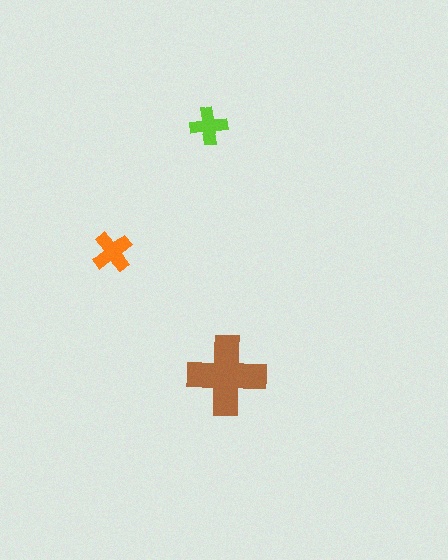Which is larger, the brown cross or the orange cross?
The brown one.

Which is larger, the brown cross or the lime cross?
The brown one.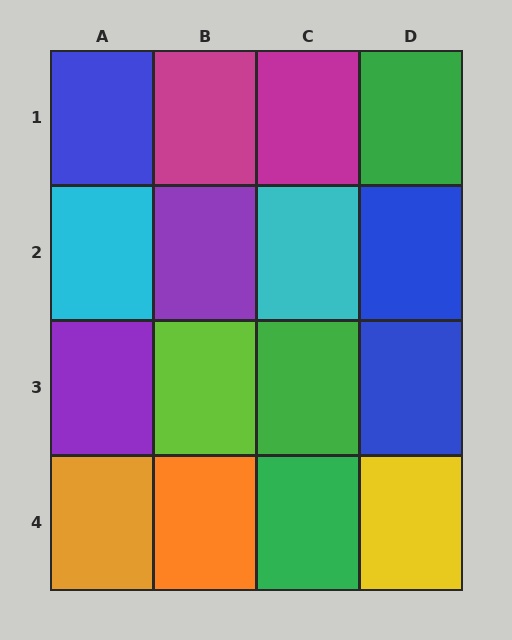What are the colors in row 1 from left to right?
Blue, magenta, magenta, green.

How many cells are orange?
2 cells are orange.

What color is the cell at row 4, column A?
Orange.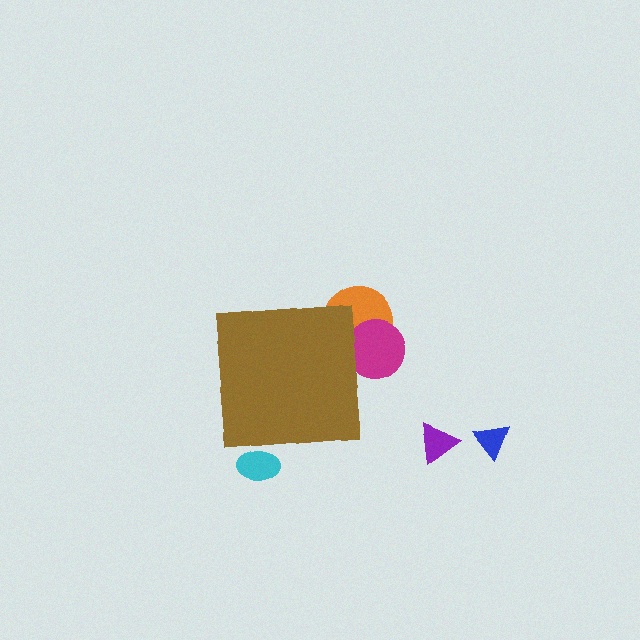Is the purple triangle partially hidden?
No, the purple triangle is fully visible.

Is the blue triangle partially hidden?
No, the blue triangle is fully visible.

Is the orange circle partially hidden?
Yes, the orange circle is partially hidden behind the brown square.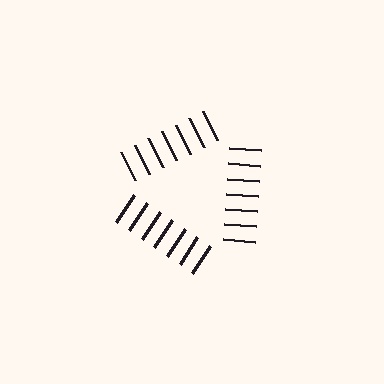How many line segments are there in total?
21 — 7 along each of the 3 edges.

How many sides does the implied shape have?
3 sides — the line-ends trace a triangle.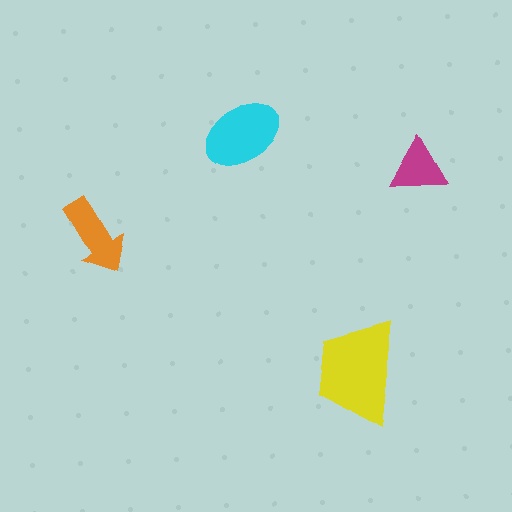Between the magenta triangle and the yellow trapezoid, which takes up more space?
The yellow trapezoid.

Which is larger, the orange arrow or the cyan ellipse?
The cyan ellipse.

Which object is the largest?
The yellow trapezoid.